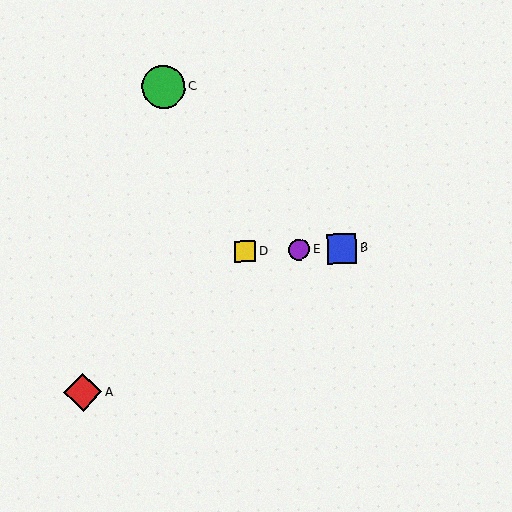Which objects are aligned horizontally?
Objects B, D, E are aligned horizontally.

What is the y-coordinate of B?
Object B is at y≈249.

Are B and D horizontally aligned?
Yes, both are at y≈249.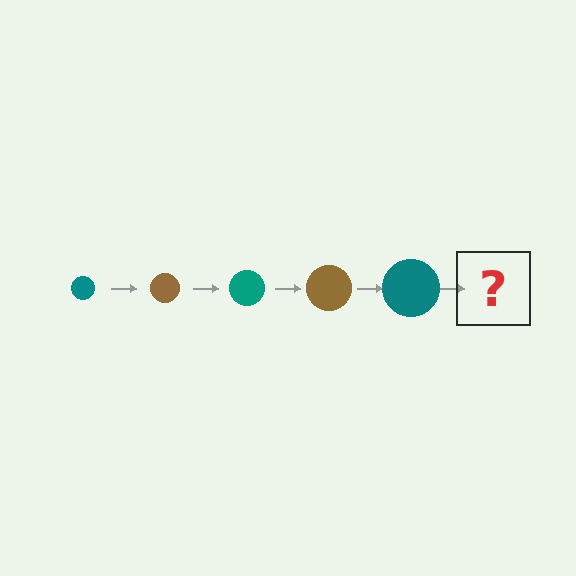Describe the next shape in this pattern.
It should be a brown circle, larger than the previous one.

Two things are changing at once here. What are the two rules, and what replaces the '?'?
The two rules are that the circle grows larger each step and the color cycles through teal and brown. The '?' should be a brown circle, larger than the previous one.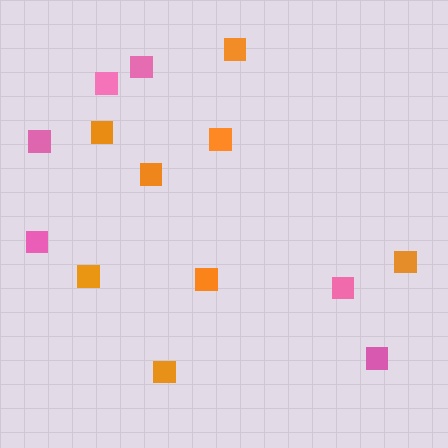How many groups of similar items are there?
There are 2 groups: one group of pink squares (6) and one group of orange squares (8).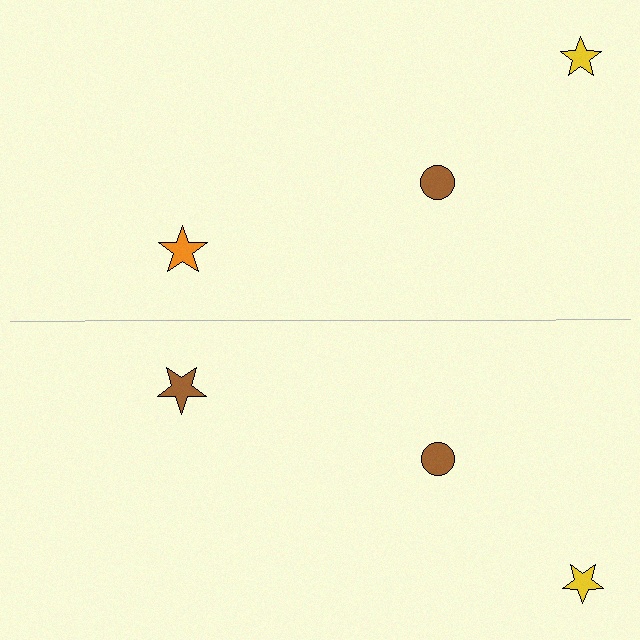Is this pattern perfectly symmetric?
No, the pattern is not perfectly symmetric. The brown star on the bottom side breaks the symmetry — its mirror counterpart is orange.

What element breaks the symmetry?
The brown star on the bottom side breaks the symmetry — its mirror counterpart is orange.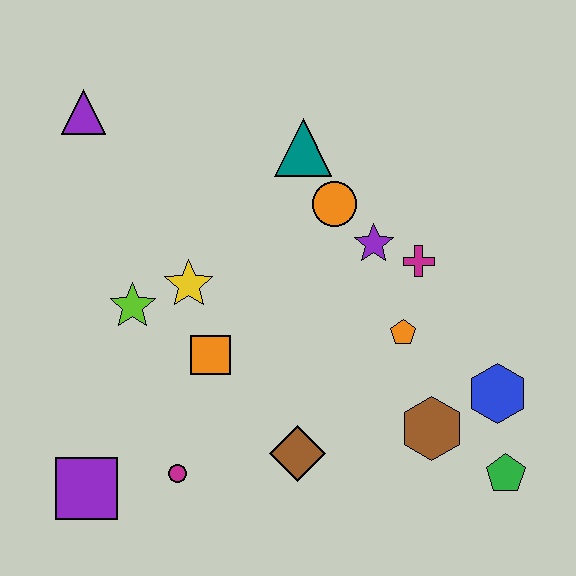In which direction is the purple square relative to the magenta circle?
The purple square is to the left of the magenta circle.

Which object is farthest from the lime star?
The green pentagon is farthest from the lime star.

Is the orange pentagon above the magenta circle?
Yes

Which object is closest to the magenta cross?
The purple star is closest to the magenta cross.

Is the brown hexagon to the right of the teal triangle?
Yes